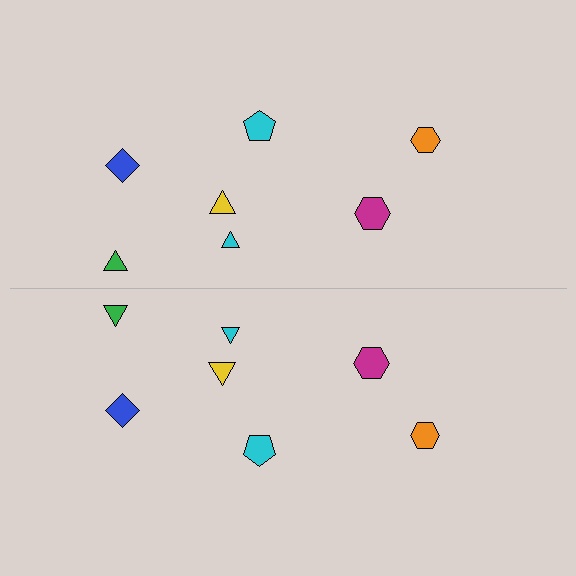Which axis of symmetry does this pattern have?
The pattern has a horizontal axis of symmetry running through the center of the image.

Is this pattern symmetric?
Yes, this pattern has bilateral (reflection) symmetry.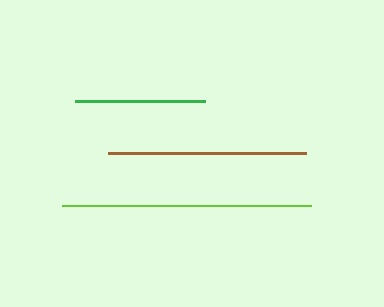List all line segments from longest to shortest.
From longest to shortest: lime, brown, green.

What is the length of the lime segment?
The lime segment is approximately 248 pixels long.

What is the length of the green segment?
The green segment is approximately 130 pixels long.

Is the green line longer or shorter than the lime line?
The lime line is longer than the green line.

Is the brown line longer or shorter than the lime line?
The lime line is longer than the brown line.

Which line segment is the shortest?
The green line is the shortest at approximately 130 pixels.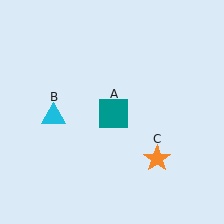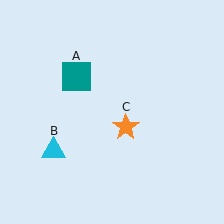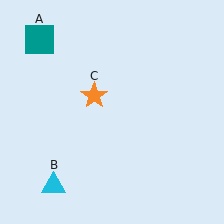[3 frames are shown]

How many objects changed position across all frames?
3 objects changed position: teal square (object A), cyan triangle (object B), orange star (object C).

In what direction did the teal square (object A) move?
The teal square (object A) moved up and to the left.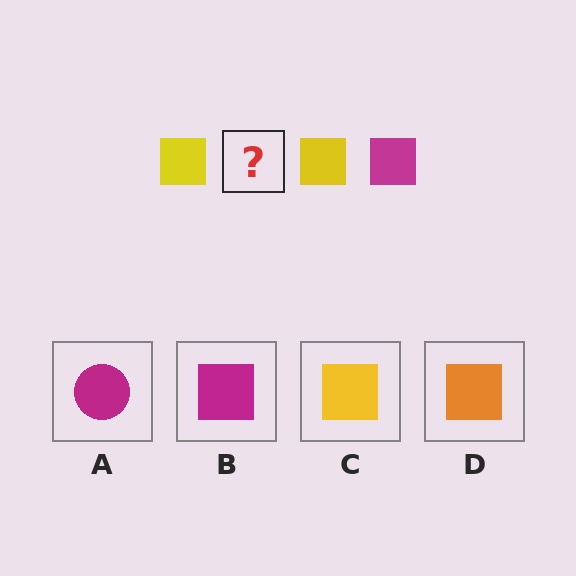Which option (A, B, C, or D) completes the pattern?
B.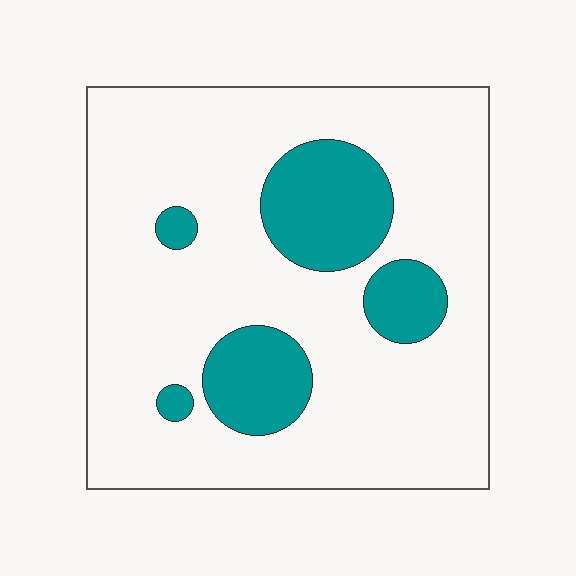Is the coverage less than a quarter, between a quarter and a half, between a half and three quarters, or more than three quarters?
Less than a quarter.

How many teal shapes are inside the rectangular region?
5.